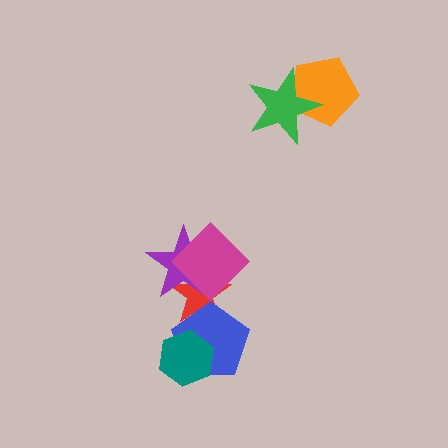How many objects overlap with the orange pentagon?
1 object overlaps with the orange pentagon.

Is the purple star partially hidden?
Yes, it is partially covered by another shape.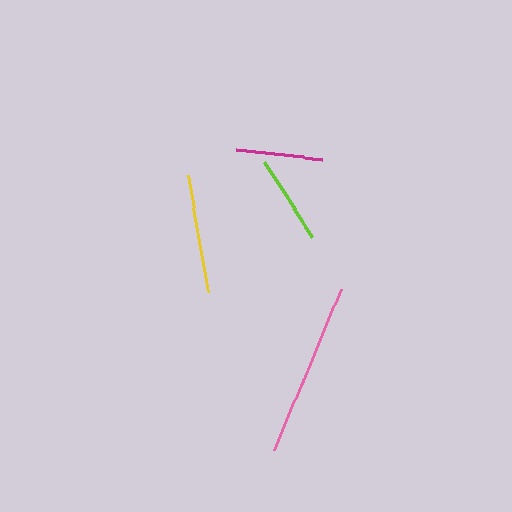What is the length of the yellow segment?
The yellow segment is approximately 118 pixels long.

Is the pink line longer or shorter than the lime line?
The pink line is longer than the lime line.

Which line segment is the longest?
The pink line is the longest at approximately 175 pixels.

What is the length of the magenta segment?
The magenta segment is approximately 86 pixels long.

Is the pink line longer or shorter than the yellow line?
The pink line is longer than the yellow line.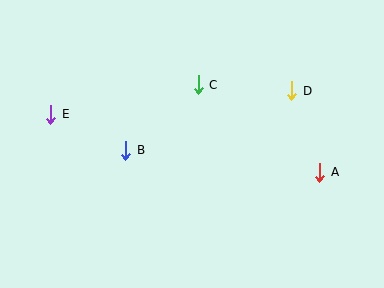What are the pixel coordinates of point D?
Point D is at (292, 91).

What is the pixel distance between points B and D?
The distance between B and D is 176 pixels.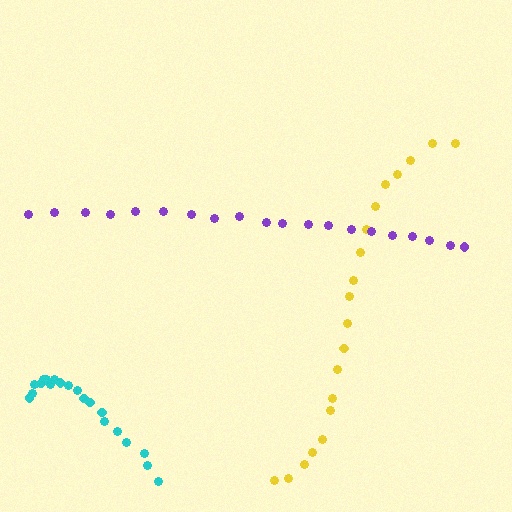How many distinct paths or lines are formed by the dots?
There are 3 distinct paths.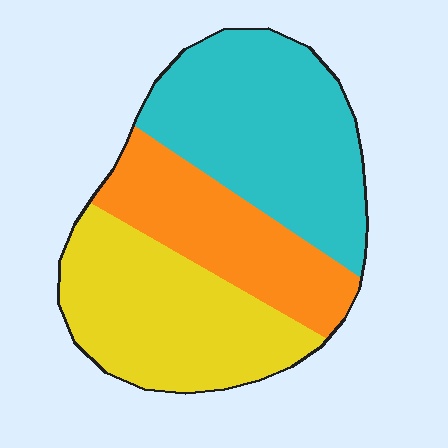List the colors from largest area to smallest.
From largest to smallest: cyan, yellow, orange.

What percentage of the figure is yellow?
Yellow covers around 35% of the figure.